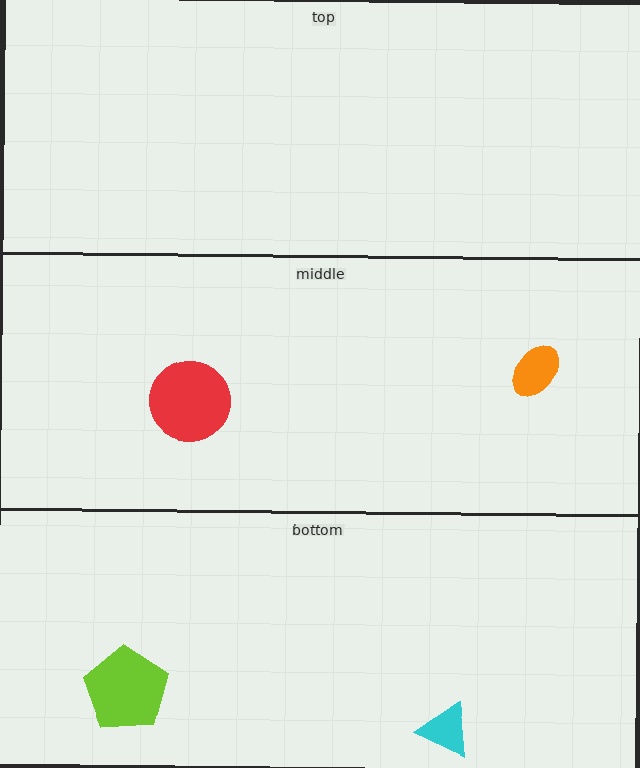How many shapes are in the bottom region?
2.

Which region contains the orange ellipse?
The middle region.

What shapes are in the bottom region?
The lime pentagon, the cyan triangle.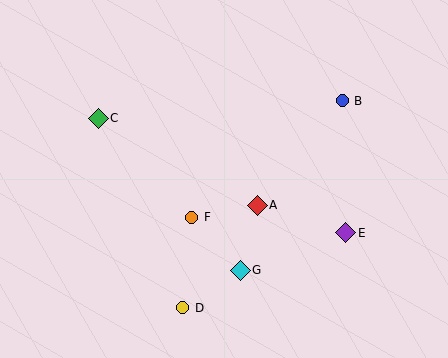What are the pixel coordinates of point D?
Point D is at (183, 308).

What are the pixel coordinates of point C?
Point C is at (98, 118).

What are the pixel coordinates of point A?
Point A is at (257, 205).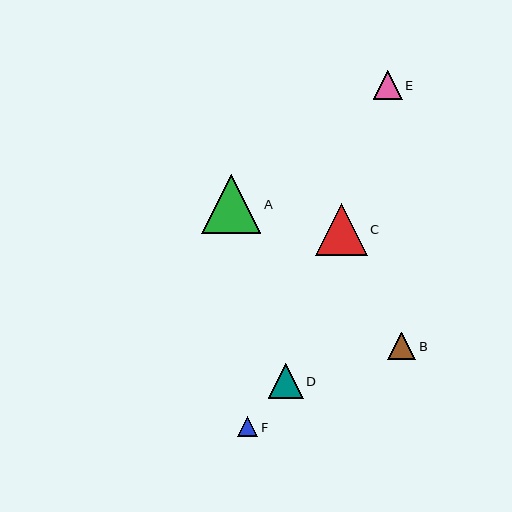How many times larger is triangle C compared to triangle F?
Triangle C is approximately 2.5 times the size of triangle F.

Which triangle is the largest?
Triangle A is the largest with a size of approximately 59 pixels.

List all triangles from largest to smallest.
From largest to smallest: A, C, D, E, B, F.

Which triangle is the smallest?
Triangle F is the smallest with a size of approximately 21 pixels.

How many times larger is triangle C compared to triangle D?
Triangle C is approximately 1.5 times the size of triangle D.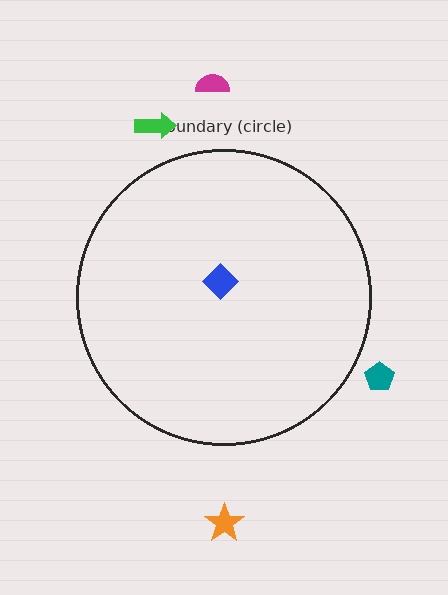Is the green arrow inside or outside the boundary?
Outside.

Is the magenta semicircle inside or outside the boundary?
Outside.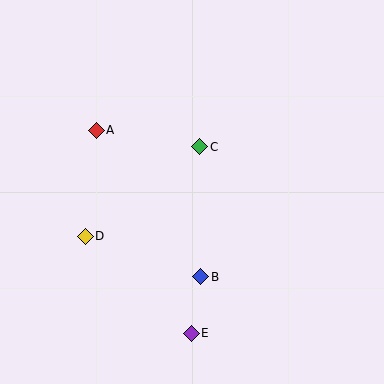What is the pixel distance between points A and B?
The distance between A and B is 180 pixels.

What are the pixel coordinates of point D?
Point D is at (85, 236).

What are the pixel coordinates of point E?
Point E is at (191, 333).